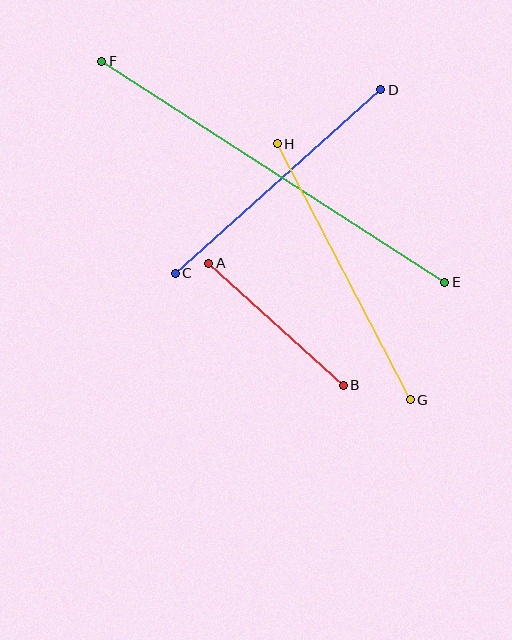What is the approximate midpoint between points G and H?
The midpoint is at approximately (344, 272) pixels.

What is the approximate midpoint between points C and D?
The midpoint is at approximately (278, 181) pixels.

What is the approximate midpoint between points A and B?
The midpoint is at approximately (276, 324) pixels.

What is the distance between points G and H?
The distance is approximately 289 pixels.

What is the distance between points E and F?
The distance is approximately 408 pixels.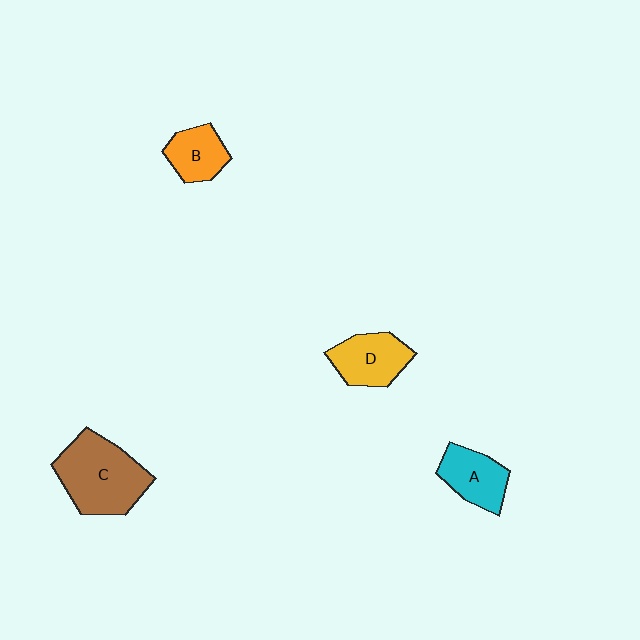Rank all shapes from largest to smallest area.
From largest to smallest: C (brown), D (yellow), A (cyan), B (orange).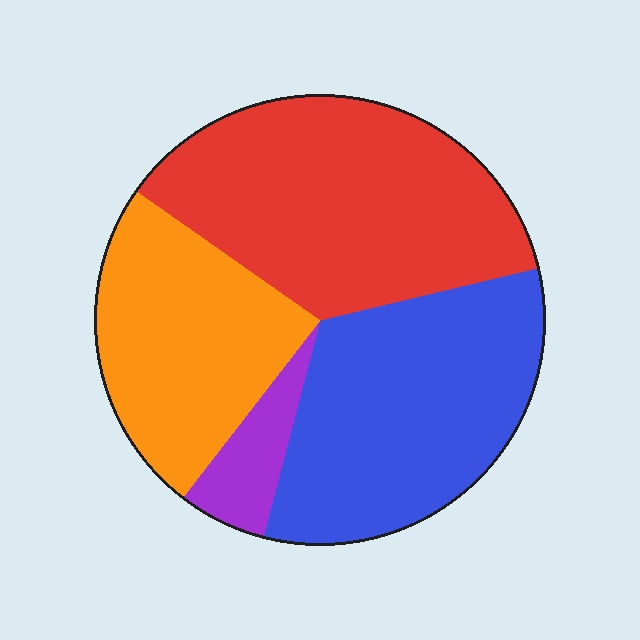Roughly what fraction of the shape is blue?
Blue covers about 35% of the shape.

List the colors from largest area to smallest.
From largest to smallest: red, blue, orange, purple.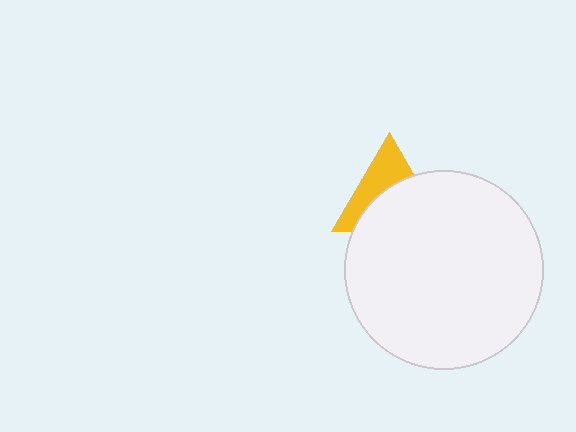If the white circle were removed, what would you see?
You would see the complete yellow triangle.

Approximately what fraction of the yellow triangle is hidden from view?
Roughly 56% of the yellow triangle is hidden behind the white circle.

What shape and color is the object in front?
The object in front is a white circle.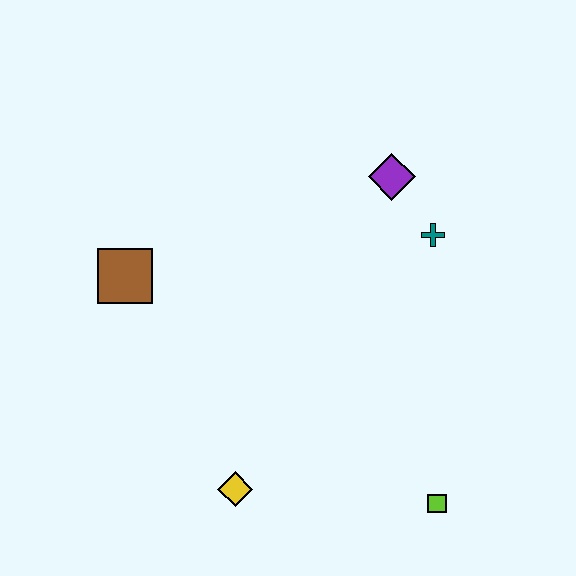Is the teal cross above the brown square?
Yes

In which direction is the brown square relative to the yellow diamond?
The brown square is above the yellow diamond.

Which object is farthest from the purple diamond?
The yellow diamond is farthest from the purple diamond.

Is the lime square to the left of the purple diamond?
No